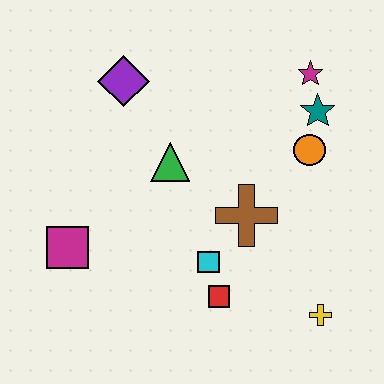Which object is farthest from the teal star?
The magenta square is farthest from the teal star.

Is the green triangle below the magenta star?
Yes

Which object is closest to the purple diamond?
The green triangle is closest to the purple diamond.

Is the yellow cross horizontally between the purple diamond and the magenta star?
No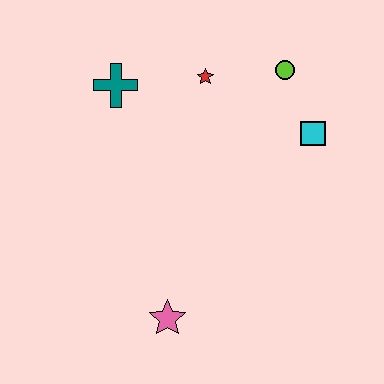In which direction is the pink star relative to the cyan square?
The pink star is below the cyan square.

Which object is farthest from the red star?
The pink star is farthest from the red star.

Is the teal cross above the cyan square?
Yes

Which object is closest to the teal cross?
The red star is closest to the teal cross.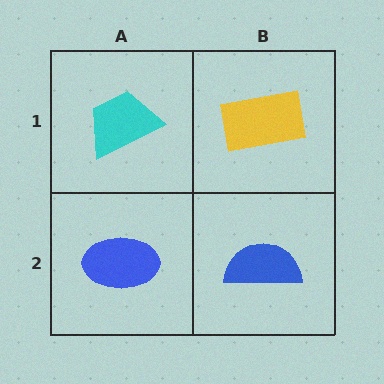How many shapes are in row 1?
2 shapes.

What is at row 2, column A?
A blue ellipse.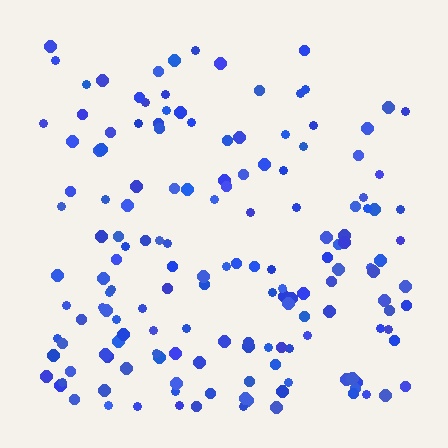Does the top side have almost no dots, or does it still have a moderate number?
Still a moderate number, just noticeably fewer than the bottom.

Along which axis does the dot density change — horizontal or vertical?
Vertical.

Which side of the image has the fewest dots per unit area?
The top.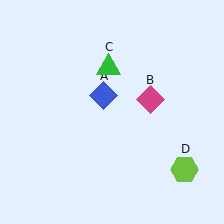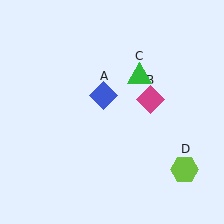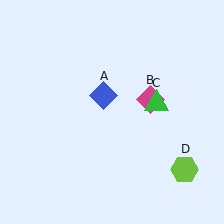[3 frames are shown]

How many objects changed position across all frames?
1 object changed position: green triangle (object C).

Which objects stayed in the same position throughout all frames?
Blue diamond (object A) and magenta diamond (object B) and lime hexagon (object D) remained stationary.